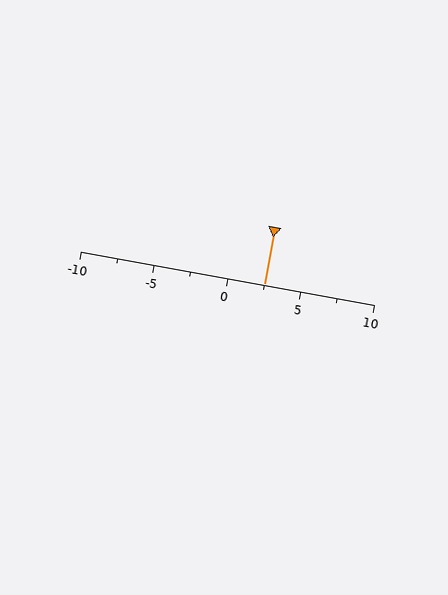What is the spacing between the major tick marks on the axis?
The major ticks are spaced 5 apart.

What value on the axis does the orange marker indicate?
The marker indicates approximately 2.5.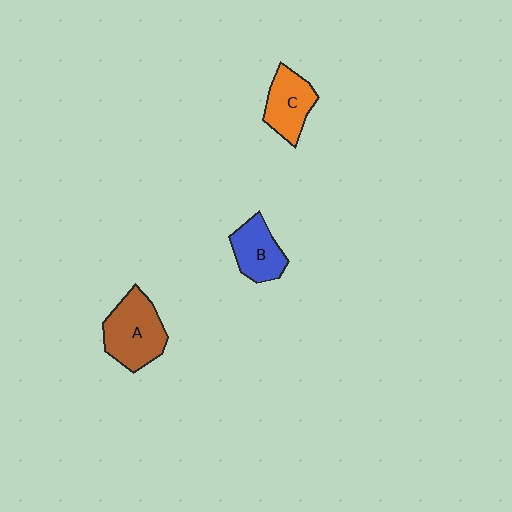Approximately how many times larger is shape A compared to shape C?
Approximately 1.4 times.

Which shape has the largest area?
Shape A (brown).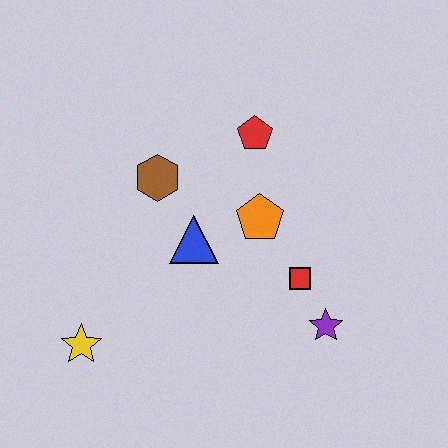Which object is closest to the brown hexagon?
The blue triangle is closest to the brown hexagon.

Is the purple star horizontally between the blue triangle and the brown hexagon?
No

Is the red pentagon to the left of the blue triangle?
No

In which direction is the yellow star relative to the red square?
The yellow star is to the left of the red square.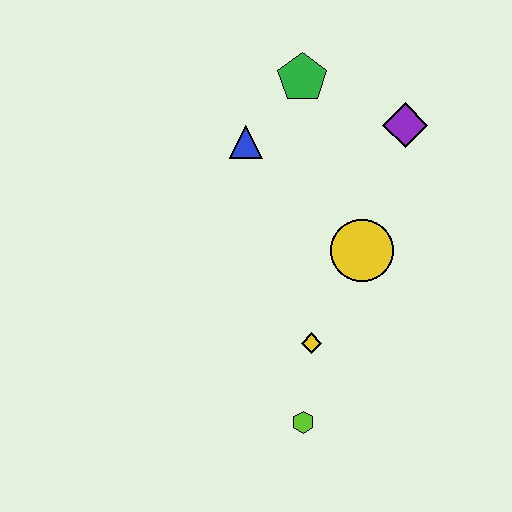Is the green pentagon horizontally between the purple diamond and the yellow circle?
No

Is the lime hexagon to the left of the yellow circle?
Yes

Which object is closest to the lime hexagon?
The yellow diamond is closest to the lime hexagon.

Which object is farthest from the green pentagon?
The lime hexagon is farthest from the green pentagon.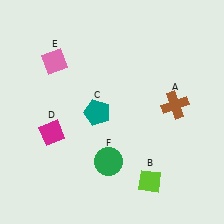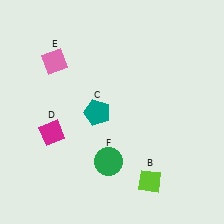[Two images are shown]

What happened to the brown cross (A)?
The brown cross (A) was removed in Image 2. It was in the top-right area of Image 1.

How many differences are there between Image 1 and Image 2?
There is 1 difference between the two images.